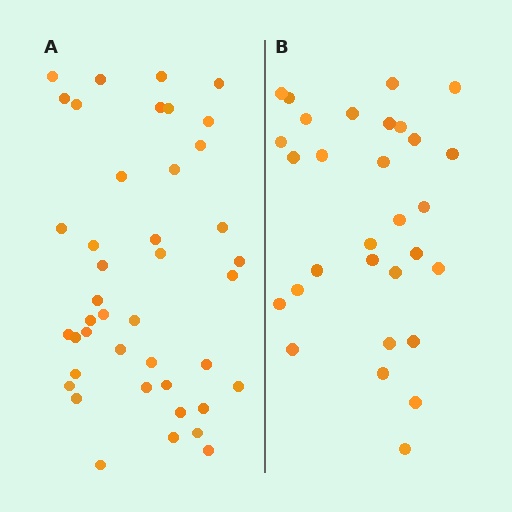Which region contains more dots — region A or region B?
Region A (the left region) has more dots.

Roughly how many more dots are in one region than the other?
Region A has roughly 12 or so more dots than region B.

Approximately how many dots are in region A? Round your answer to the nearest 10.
About 40 dots. (The exact count is 42, which rounds to 40.)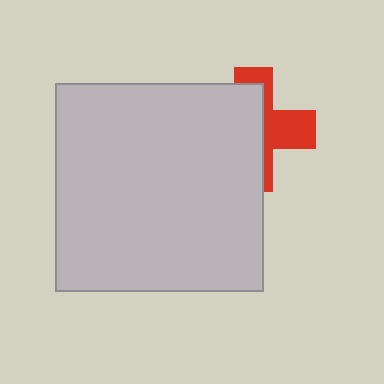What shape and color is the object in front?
The object in front is a light gray square.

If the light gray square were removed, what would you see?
You would see the complete red cross.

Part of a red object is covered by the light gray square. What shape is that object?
It is a cross.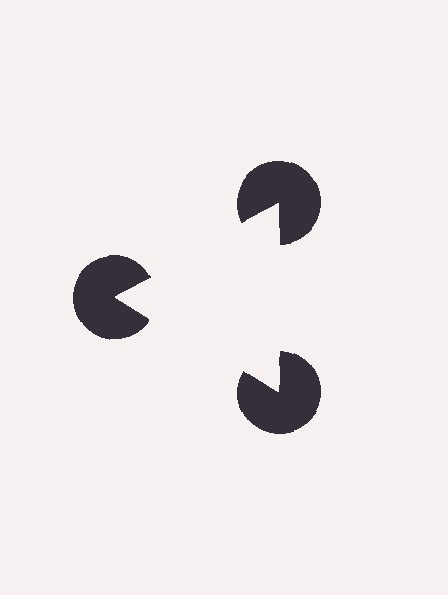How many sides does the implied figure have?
3 sides.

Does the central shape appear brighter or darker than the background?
It typically appears slightly brighter than the background, even though no actual brightness change is drawn.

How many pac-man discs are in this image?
There are 3 — one at each vertex of the illusory triangle.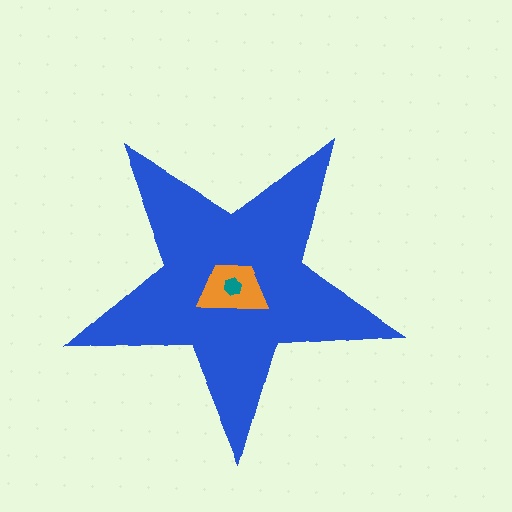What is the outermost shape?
The blue star.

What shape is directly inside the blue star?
The orange trapezoid.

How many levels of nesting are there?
3.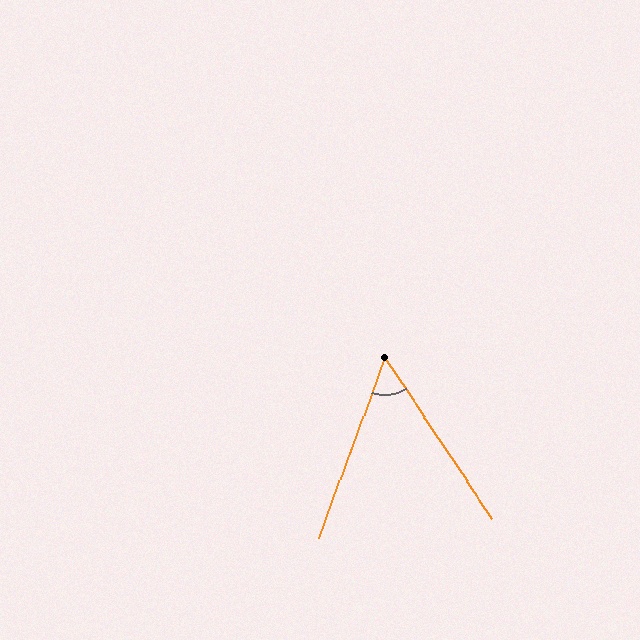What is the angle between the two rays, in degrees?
Approximately 54 degrees.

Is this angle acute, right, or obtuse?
It is acute.